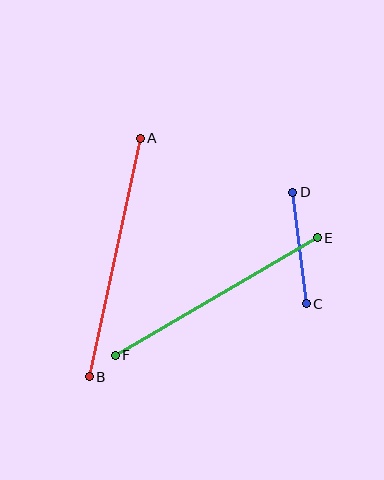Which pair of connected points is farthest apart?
Points A and B are farthest apart.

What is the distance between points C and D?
The distance is approximately 112 pixels.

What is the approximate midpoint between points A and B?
The midpoint is at approximately (115, 258) pixels.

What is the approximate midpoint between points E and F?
The midpoint is at approximately (216, 296) pixels.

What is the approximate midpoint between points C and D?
The midpoint is at approximately (300, 248) pixels.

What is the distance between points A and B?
The distance is approximately 244 pixels.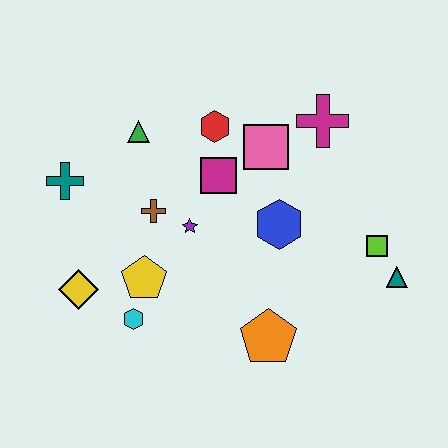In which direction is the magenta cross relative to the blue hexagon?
The magenta cross is above the blue hexagon.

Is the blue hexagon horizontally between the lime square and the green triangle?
Yes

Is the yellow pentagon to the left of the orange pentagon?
Yes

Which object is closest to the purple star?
The brown cross is closest to the purple star.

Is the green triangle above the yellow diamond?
Yes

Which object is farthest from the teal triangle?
The teal cross is farthest from the teal triangle.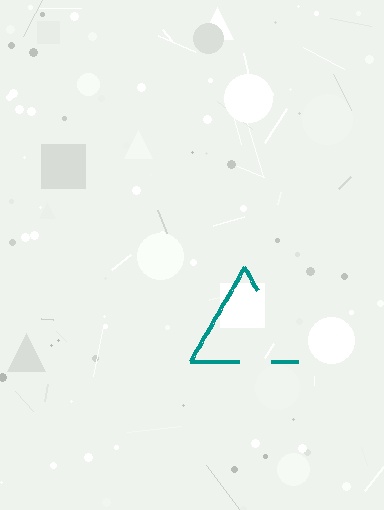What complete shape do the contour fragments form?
The contour fragments form a triangle.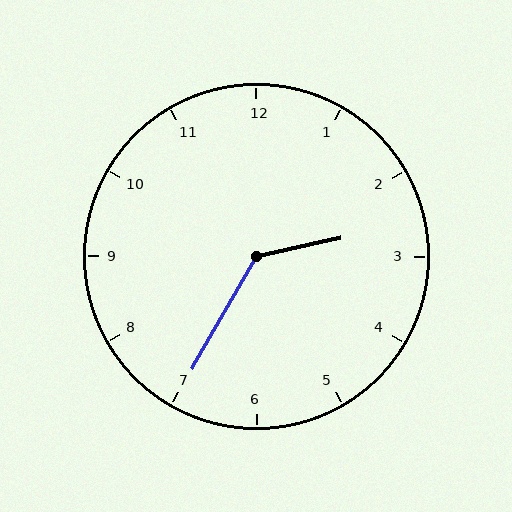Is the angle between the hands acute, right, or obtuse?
It is obtuse.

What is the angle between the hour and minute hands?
Approximately 132 degrees.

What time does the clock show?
2:35.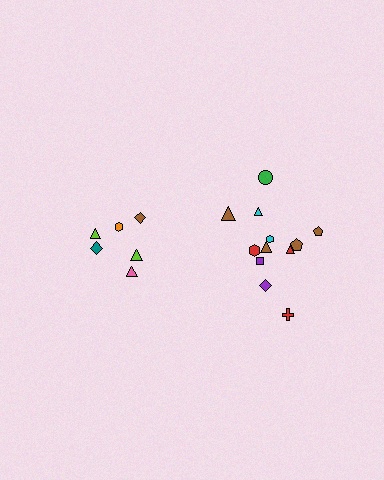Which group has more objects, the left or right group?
The right group.